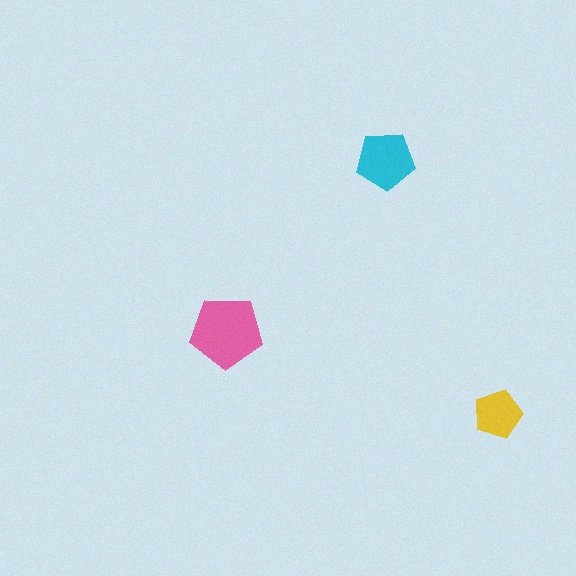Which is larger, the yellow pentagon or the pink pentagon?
The pink one.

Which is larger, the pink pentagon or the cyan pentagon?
The pink one.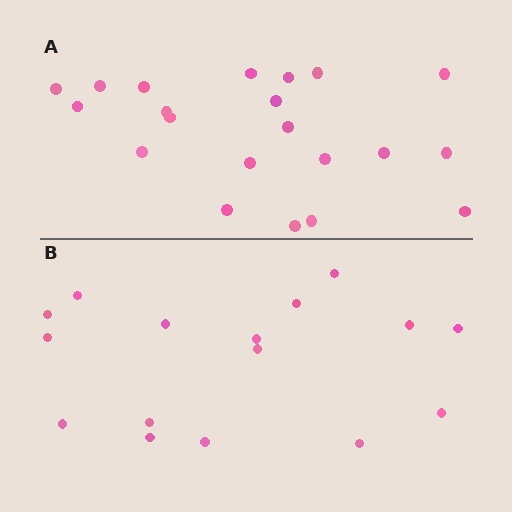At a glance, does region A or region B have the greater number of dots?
Region A (the top region) has more dots.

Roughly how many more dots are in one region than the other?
Region A has about 5 more dots than region B.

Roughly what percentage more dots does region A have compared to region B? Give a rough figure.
About 30% more.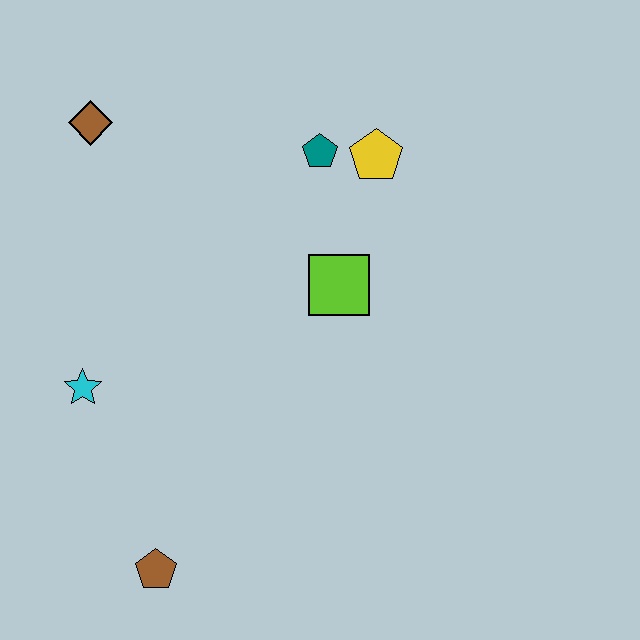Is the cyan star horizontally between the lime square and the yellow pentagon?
No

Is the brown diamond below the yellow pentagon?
No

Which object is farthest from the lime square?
The brown pentagon is farthest from the lime square.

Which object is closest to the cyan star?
The brown pentagon is closest to the cyan star.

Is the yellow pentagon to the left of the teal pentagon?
No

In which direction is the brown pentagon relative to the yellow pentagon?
The brown pentagon is below the yellow pentagon.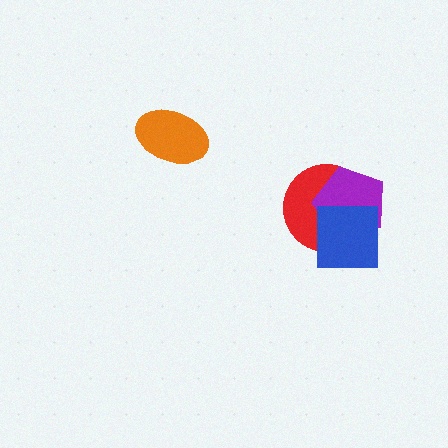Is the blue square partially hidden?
No, no other shape covers it.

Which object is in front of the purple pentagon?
The blue square is in front of the purple pentagon.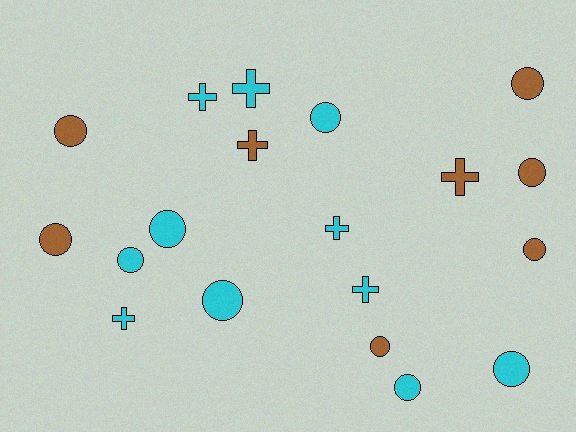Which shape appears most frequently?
Circle, with 12 objects.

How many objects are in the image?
There are 19 objects.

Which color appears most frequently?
Cyan, with 11 objects.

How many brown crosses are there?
There are 2 brown crosses.